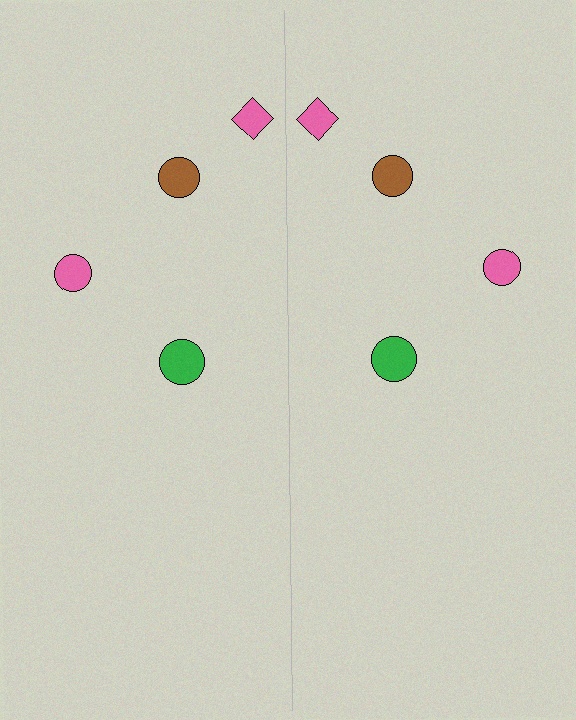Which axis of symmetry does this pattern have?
The pattern has a vertical axis of symmetry running through the center of the image.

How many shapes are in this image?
There are 8 shapes in this image.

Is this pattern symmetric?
Yes, this pattern has bilateral (reflection) symmetry.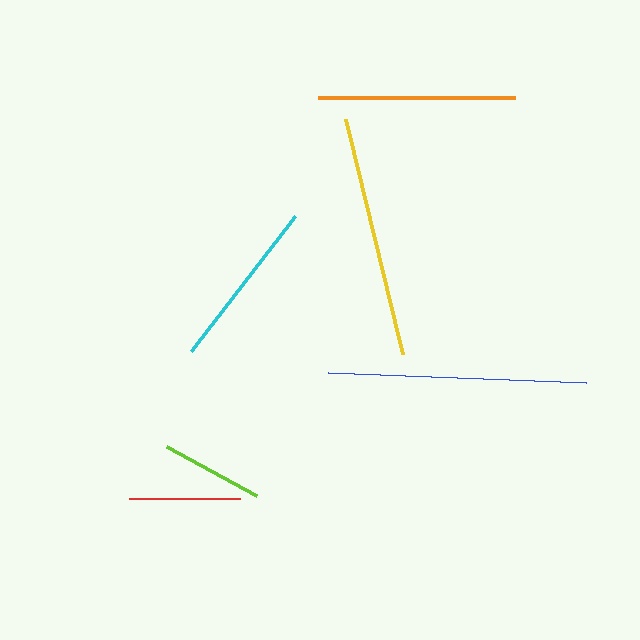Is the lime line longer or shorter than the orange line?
The orange line is longer than the lime line.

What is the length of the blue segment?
The blue segment is approximately 259 pixels long.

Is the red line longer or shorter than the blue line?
The blue line is longer than the red line.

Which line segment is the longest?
The blue line is the longest at approximately 259 pixels.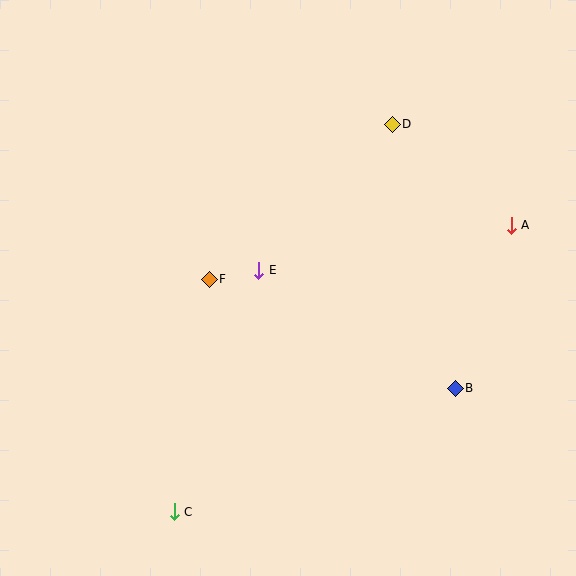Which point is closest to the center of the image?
Point E at (259, 270) is closest to the center.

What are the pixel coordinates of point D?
Point D is at (392, 124).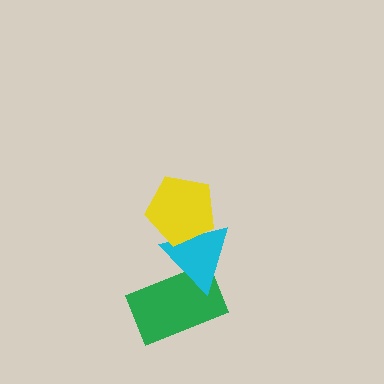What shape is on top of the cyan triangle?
The yellow pentagon is on top of the cyan triangle.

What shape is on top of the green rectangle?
The cyan triangle is on top of the green rectangle.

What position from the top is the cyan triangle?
The cyan triangle is 2nd from the top.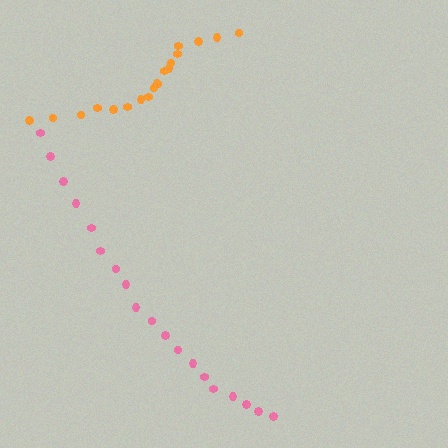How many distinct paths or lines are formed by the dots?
There are 2 distinct paths.